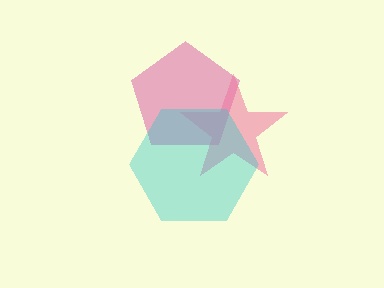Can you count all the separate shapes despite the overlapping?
Yes, there are 3 separate shapes.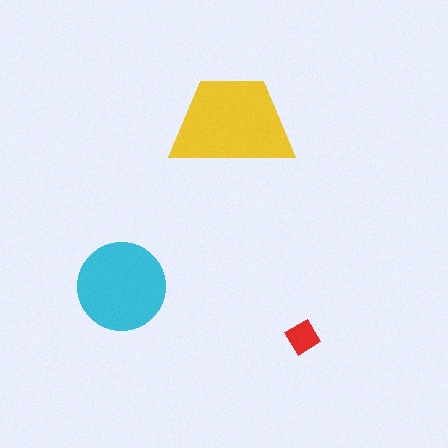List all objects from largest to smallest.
The yellow trapezoid, the cyan circle, the red diamond.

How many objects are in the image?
There are 3 objects in the image.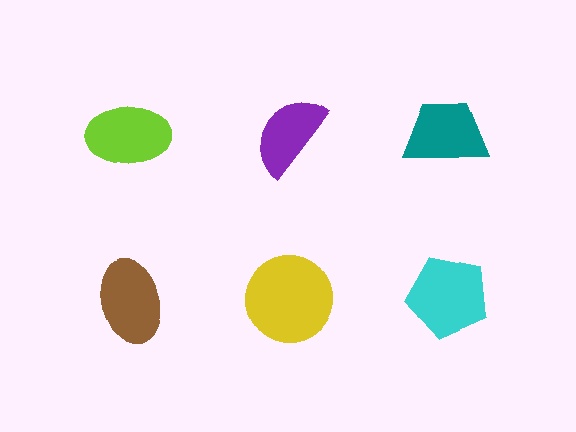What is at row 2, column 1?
A brown ellipse.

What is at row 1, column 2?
A purple semicircle.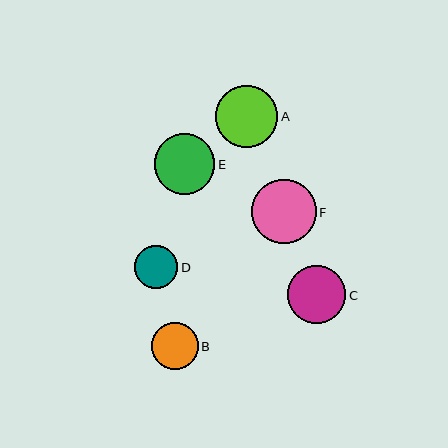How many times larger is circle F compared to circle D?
Circle F is approximately 1.5 times the size of circle D.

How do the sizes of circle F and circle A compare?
Circle F and circle A are approximately the same size.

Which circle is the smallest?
Circle D is the smallest with a size of approximately 44 pixels.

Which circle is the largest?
Circle F is the largest with a size of approximately 65 pixels.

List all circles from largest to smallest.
From largest to smallest: F, A, E, C, B, D.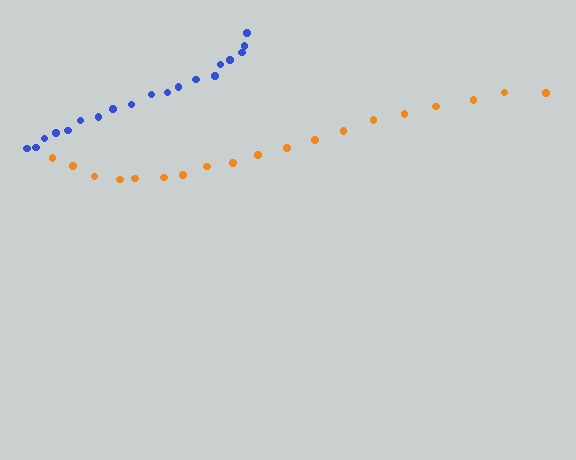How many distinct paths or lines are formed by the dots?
There are 2 distinct paths.